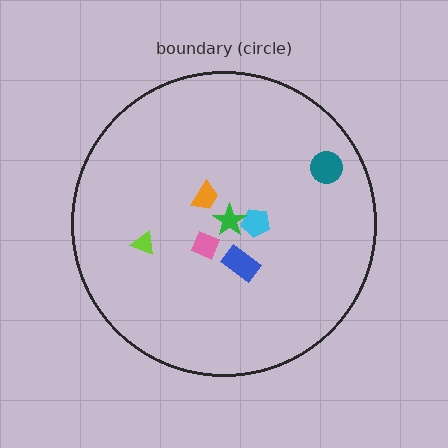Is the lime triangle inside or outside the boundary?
Inside.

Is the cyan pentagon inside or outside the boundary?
Inside.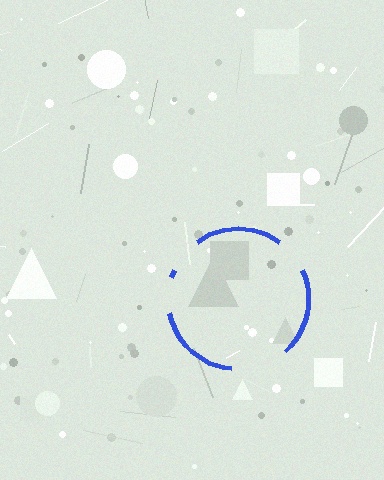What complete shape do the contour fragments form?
The contour fragments form a circle.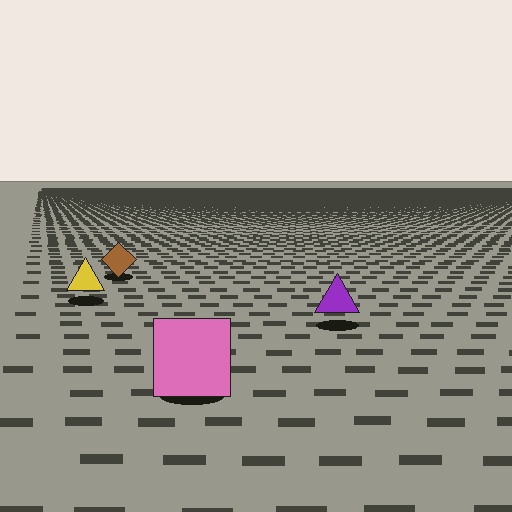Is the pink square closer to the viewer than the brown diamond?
Yes. The pink square is closer — you can tell from the texture gradient: the ground texture is coarser near it.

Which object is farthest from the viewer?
The brown diamond is farthest from the viewer. It appears smaller and the ground texture around it is denser.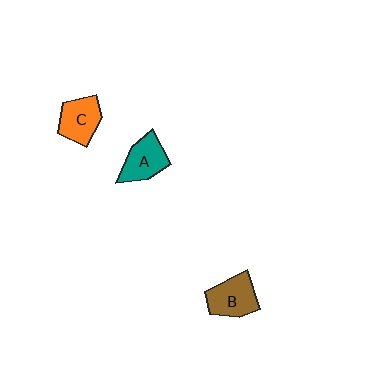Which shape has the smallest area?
Shape A (teal).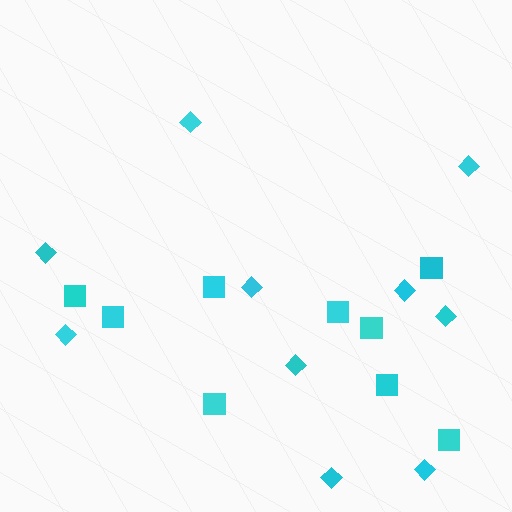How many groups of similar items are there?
There are 2 groups: one group of squares (9) and one group of diamonds (10).